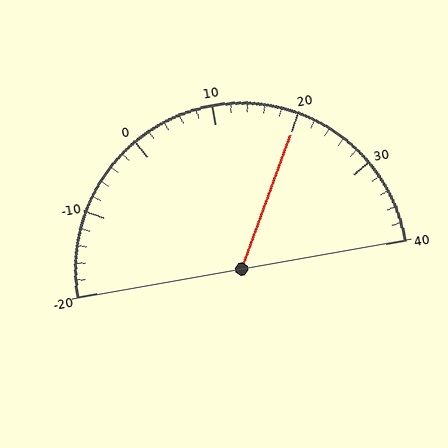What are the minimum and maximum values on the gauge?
The gauge ranges from -20 to 40.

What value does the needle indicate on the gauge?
The needle indicates approximately 20.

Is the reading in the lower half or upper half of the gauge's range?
The reading is in the upper half of the range (-20 to 40).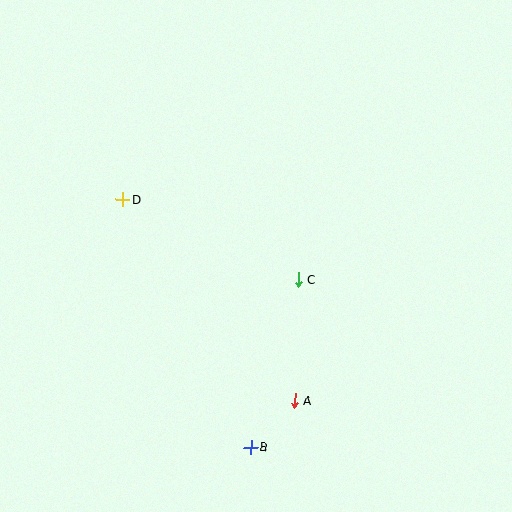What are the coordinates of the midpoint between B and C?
The midpoint between B and C is at (275, 363).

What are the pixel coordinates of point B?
Point B is at (251, 447).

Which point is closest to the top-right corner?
Point C is closest to the top-right corner.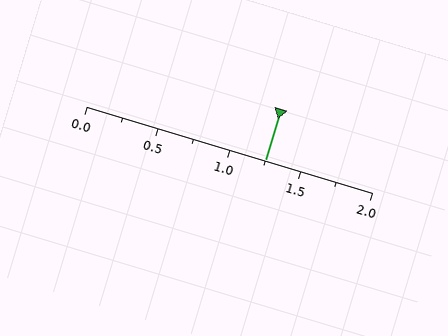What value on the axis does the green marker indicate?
The marker indicates approximately 1.25.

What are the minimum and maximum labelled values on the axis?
The axis runs from 0.0 to 2.0.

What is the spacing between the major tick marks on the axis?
The major ticks are spaced 0.5 apart.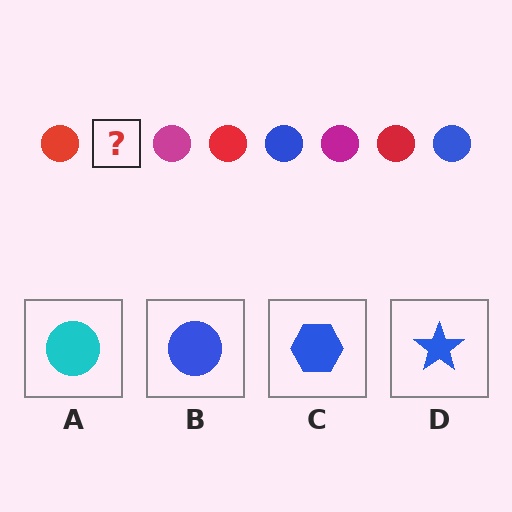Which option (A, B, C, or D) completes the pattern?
B.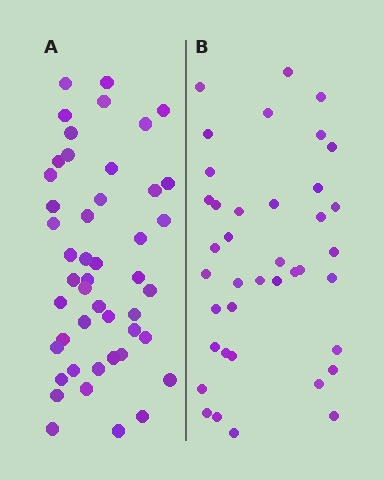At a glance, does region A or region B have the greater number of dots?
Region A (the left region) has more dots.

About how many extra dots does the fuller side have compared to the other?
Region A has roughly 8 or so more dots than region B.